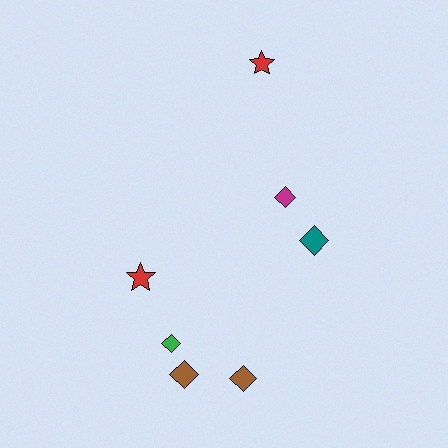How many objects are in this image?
There are 7 objects.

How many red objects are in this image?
There are 2 red objects.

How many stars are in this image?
There are 2 stars.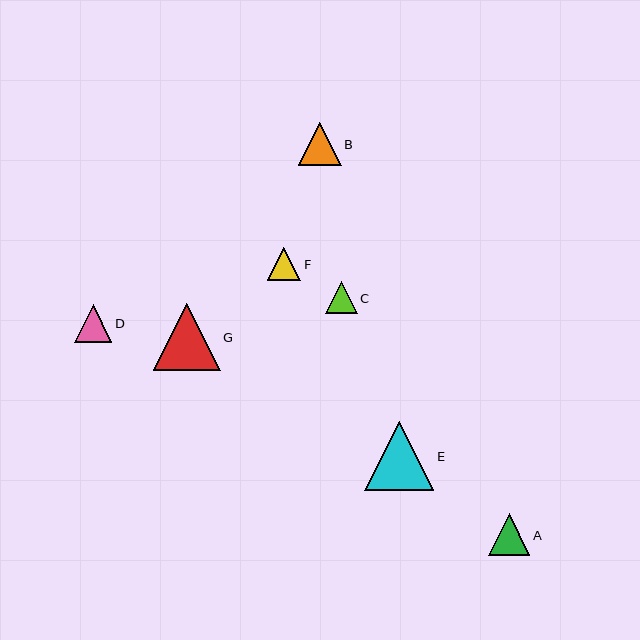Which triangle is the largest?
Triangle E is the largest with a size of approximately 69 pixels.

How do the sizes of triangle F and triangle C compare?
Triangle F and triangle C are approximately the same size.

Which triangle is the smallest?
Triangle C is the smallest with a size of approximately 32 pixels.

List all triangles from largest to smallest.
From largest to smallest: E, G, B, A, D, F, C.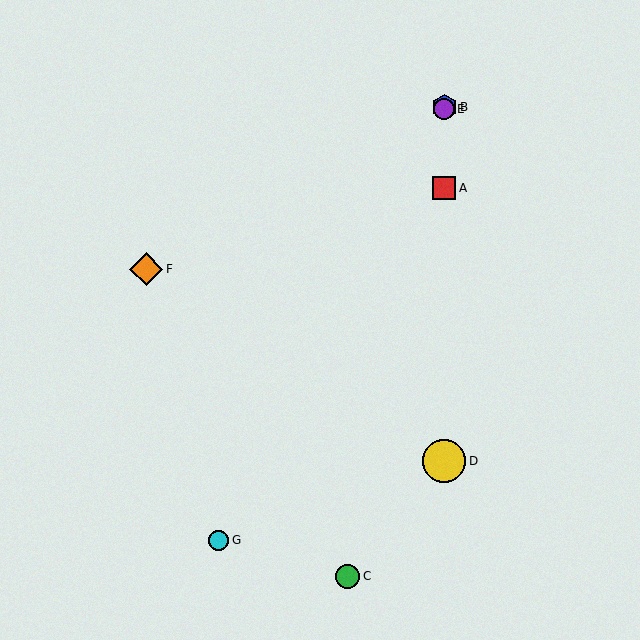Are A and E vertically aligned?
Yes, both are at x≈444.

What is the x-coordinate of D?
Object D is at x≈444.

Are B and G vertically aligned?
No, B is at x≈444 and G is at x≈219.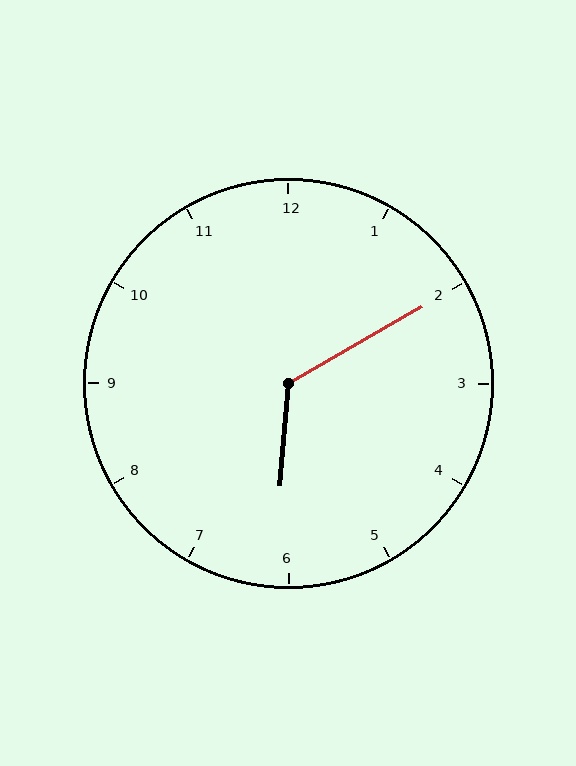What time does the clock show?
6:10.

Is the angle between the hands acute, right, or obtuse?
It is obtuse.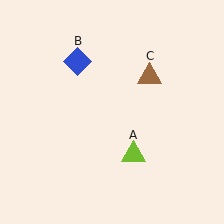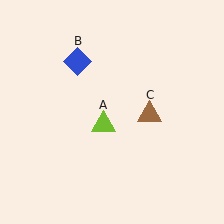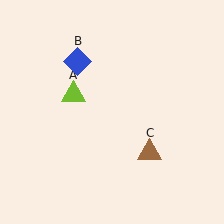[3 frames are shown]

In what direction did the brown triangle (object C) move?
The brown triangle (object C) moved down.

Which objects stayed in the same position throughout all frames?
Blue diamond (object B) remained stationary.